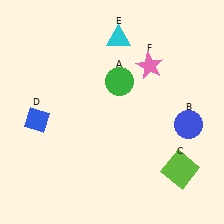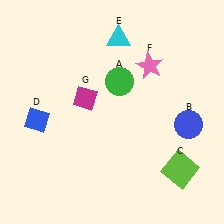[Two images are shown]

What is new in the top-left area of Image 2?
A magenta diamond (G) was added in the top-left area of Image 2.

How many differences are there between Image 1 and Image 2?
There is 1 difference between the two images.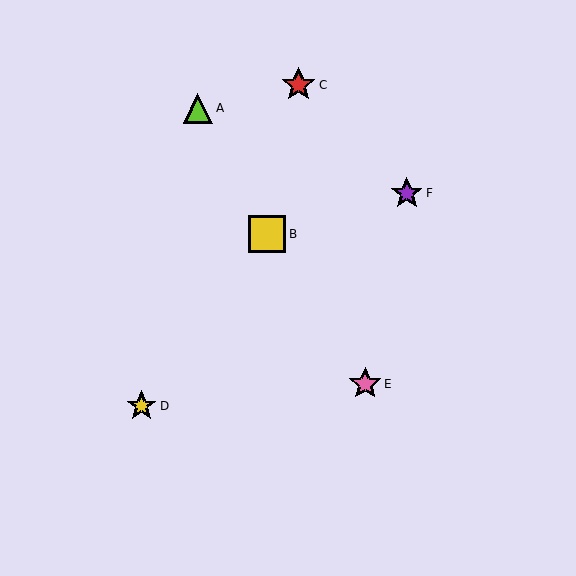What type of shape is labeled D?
Shape D is a yellow star.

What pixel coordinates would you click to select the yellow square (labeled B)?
Click at (267, 234) to select the yellow square B.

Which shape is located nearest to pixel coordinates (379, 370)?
The pink star (labeled E) at (365, 384) is nearest to that location.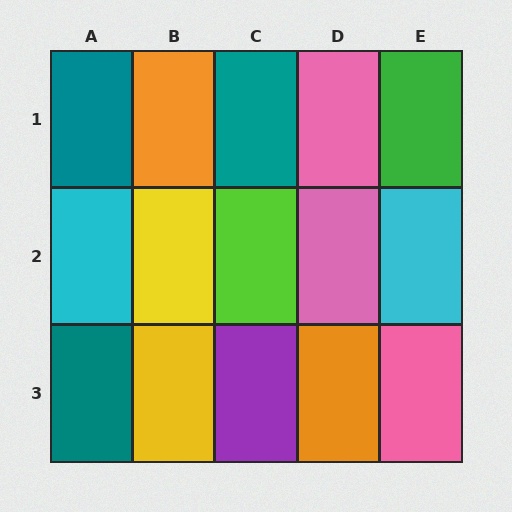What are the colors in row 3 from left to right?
Teal, yellow, purple, orange, pink.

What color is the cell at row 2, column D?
Pink.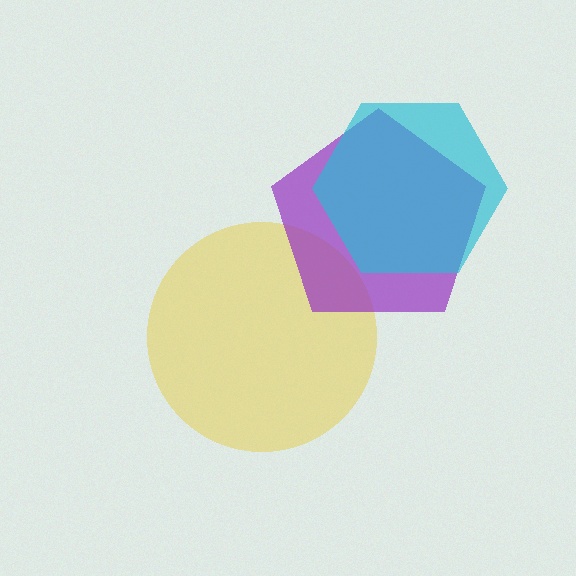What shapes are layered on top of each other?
The layered shapes are: a yellow circle, a purple pentagon, a cyan hexagon.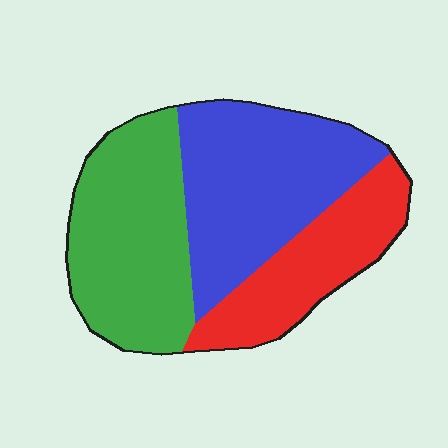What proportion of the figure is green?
Green covers roughly 35% of the figure.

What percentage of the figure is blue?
Blue takes up about three eighths (3/8) of the figure.